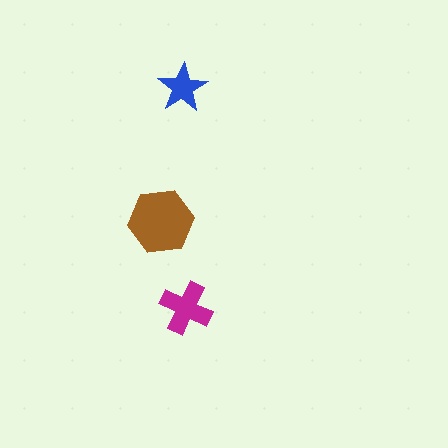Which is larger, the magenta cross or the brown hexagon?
The brown hexagon.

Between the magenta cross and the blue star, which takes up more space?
The magenta cross.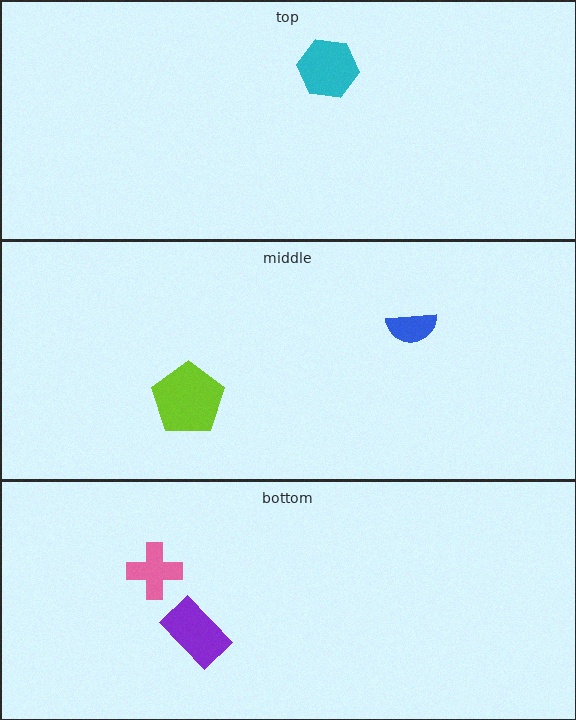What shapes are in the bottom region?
The purple rectangle, the pink cross.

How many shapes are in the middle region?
2.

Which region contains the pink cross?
The bottom region.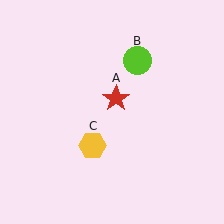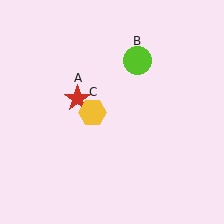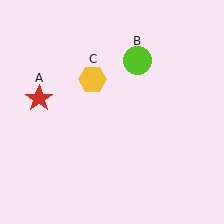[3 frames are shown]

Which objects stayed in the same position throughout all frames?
Lime circle (object B) remained stationary.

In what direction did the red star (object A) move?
The red star (object A) moved left.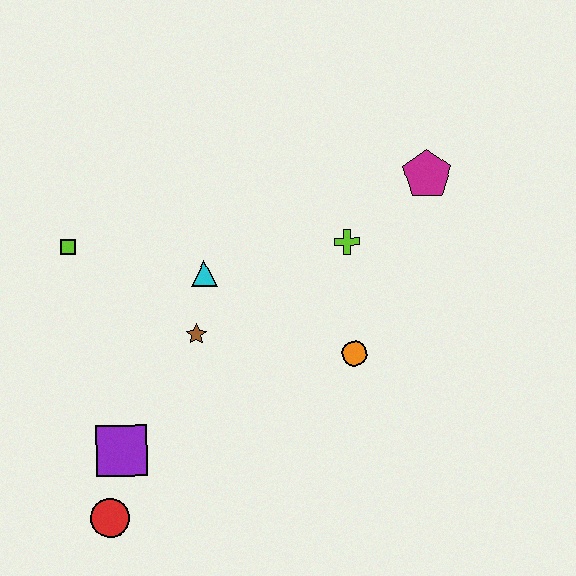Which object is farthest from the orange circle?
The lime square is farthest from the orange circle.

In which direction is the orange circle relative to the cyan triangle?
The orange circle is to the right of the cyan triangle.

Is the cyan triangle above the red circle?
Yes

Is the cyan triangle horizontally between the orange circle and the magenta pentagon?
No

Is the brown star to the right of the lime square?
Yes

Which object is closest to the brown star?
The cyan triangle is closest to the brown star.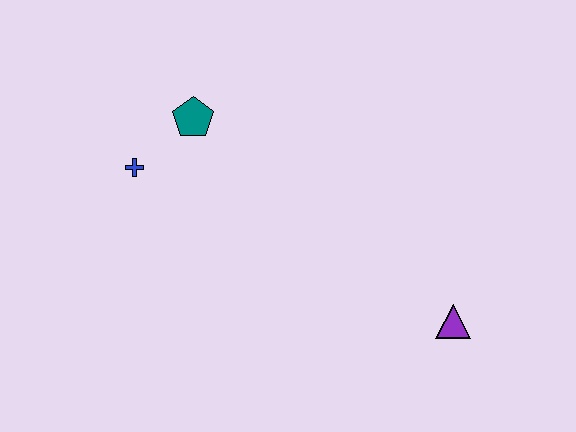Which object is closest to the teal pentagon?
The blue cross is closest to the teal pentagon.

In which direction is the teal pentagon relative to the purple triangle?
The teal pentagon is to the left of the purple triangle.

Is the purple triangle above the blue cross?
No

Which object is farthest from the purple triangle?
The blue cross is farthest from the purple triangle.